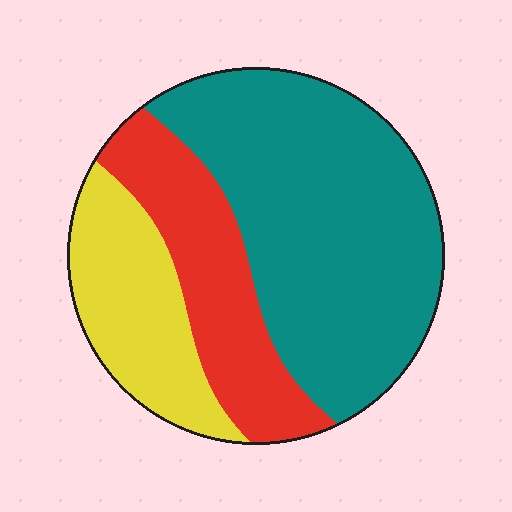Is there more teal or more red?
Teal.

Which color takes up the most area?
Teal, at roughly 55%.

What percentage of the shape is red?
Red covers roughly 25% of the shape.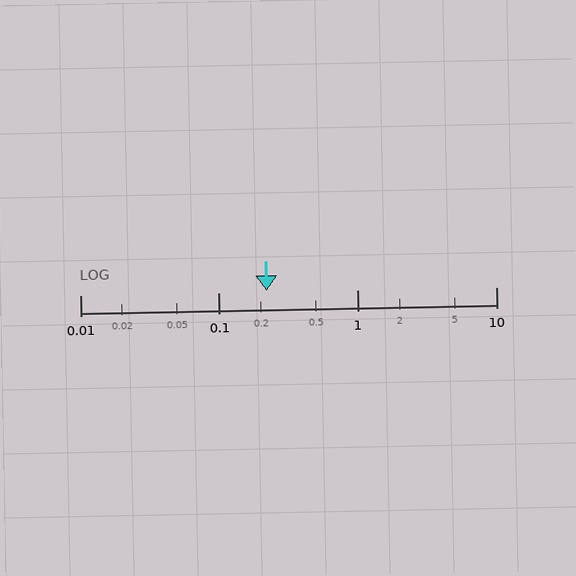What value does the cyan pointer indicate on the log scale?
The pointer indicates approximately 0.22.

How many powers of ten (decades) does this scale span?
The scale spans 3 decades, from 0.01 to 10.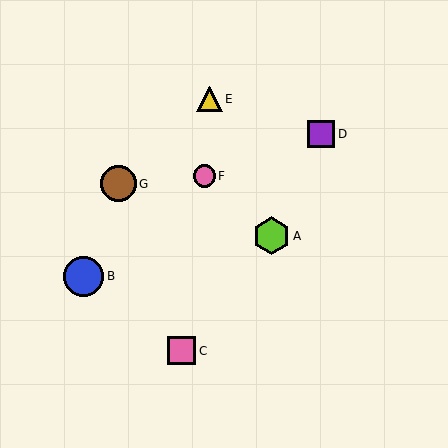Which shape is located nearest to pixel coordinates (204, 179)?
The pink circle (labeled F) at (204, 176) is nearest to that location.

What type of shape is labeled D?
Shape D is a purple square.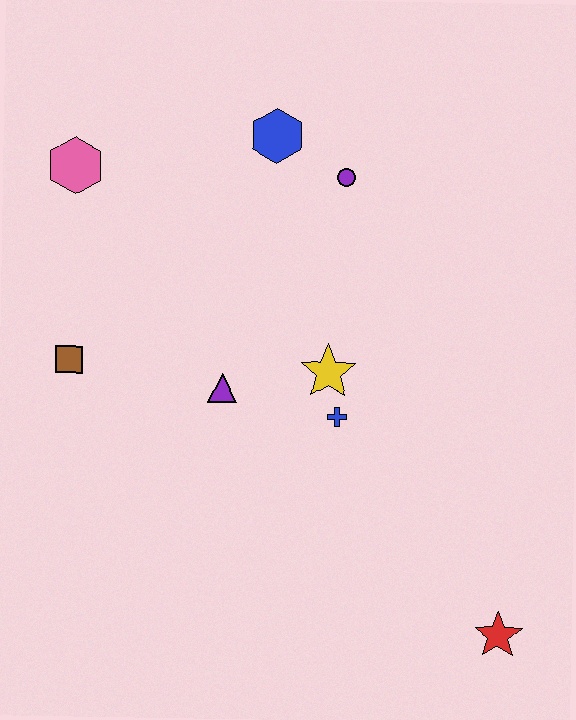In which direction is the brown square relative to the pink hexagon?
The brown square is below the pink hexagon.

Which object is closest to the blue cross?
The yellow star is closest to the blue cross.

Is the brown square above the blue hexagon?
No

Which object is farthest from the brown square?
The red star is farthest from the brown square.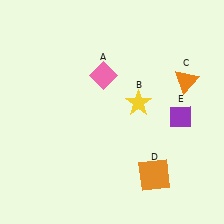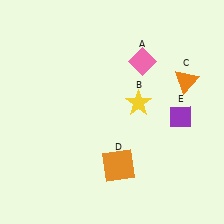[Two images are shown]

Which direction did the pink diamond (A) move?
The pink diamond (A) moved right.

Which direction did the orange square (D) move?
The orange square (D) moved left.